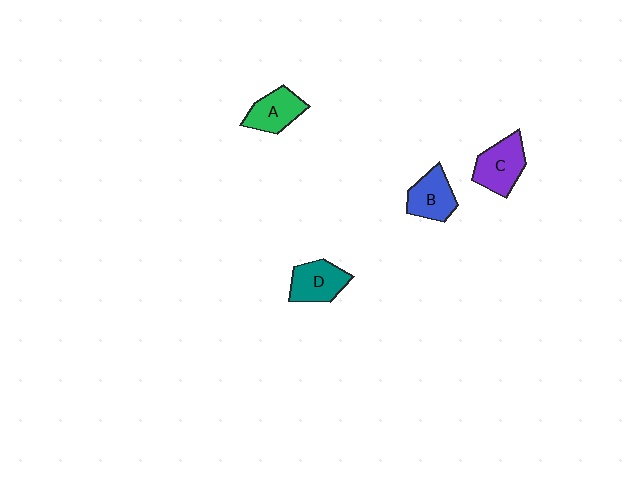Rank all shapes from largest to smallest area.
From largest to smallest: C (purple), D (teal), A (green), B (blue).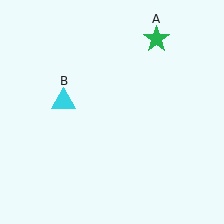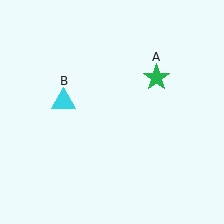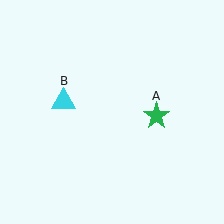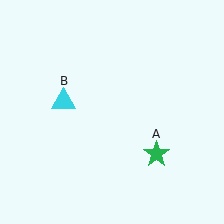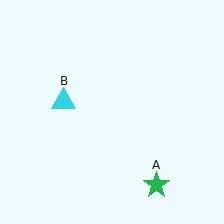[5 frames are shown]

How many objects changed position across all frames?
1 object changed position: green star (object A).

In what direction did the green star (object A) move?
The green star (object A) moved down.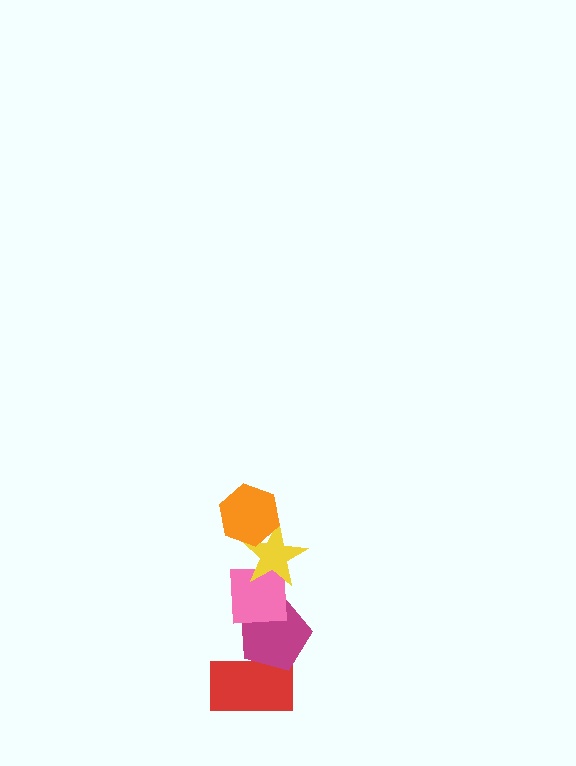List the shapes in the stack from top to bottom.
From top to bottom: the orange hexagon, the yellow star, the pink square, the magenta pentagon, the red rectangle.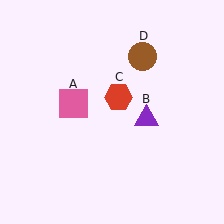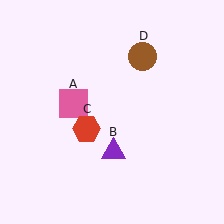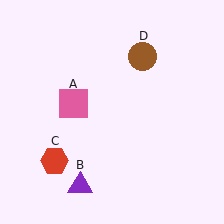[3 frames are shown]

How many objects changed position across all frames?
2 objects changed position: purple triangle (object B), red hexagon (object C).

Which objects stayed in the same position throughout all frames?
Pink square (object A) and brown circle (object D) remained stationary.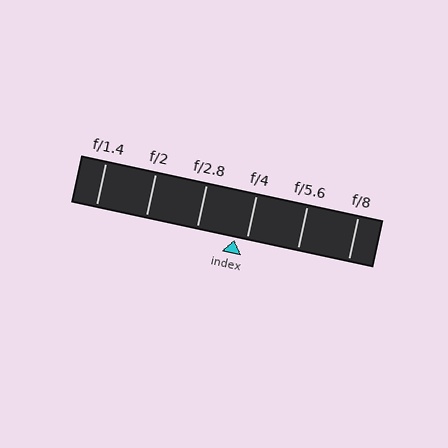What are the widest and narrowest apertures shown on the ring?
The widest aperture shown is f/1.4 and the narrowest is f/8.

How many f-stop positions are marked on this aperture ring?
There are 6 f-stop positions marked.